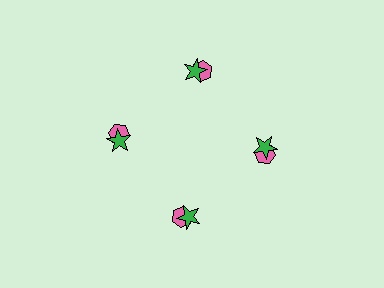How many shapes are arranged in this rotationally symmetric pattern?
There are 8 shapes, arranged in 4 groups of 2.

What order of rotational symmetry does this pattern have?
This pattern has 4-fold rotational symmetry.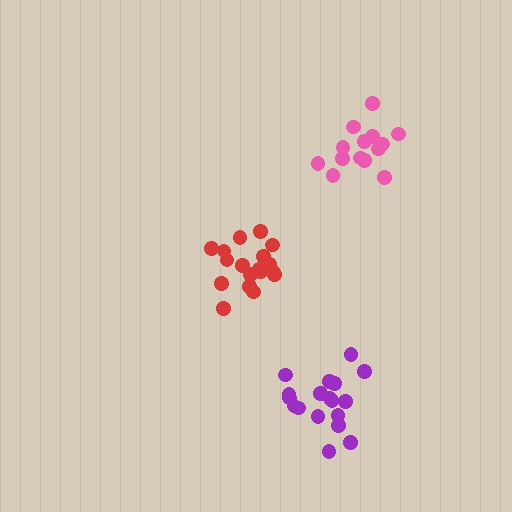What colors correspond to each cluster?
The clusters are colored: purple, pink, red.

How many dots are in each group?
Group 1: 18 dots, Group 2: 14 dots, Group 3: 19 dots (51 total).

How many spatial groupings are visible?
There are 3 spatial groupings.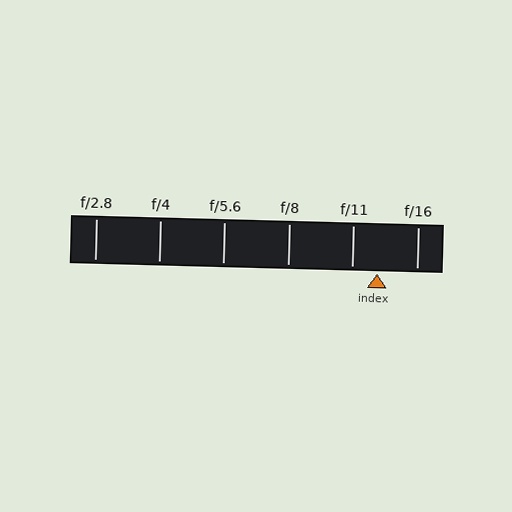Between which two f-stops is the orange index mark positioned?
The index mark is between f/11 and f/16.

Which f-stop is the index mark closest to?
The index mark is closest to f/11.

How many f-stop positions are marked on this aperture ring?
There are 6 f-stop positions marked.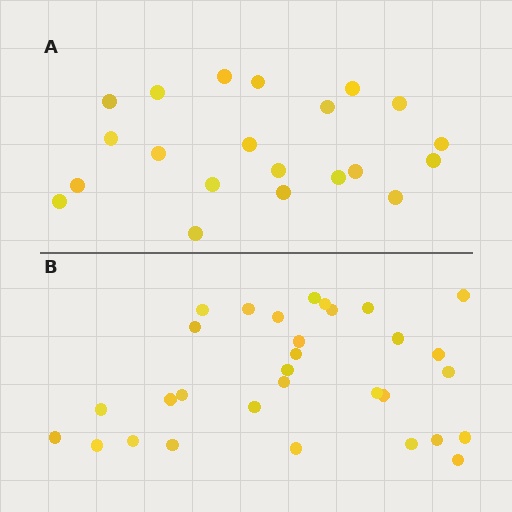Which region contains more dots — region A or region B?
Region B (the bottom region) has more dots.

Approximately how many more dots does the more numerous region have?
Region B has roughly 10 or so more dots than region A.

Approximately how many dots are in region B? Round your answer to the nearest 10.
About 30 dots. (The exact count is 31, which rounds to 30.)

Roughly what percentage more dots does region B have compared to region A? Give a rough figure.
About 50% more.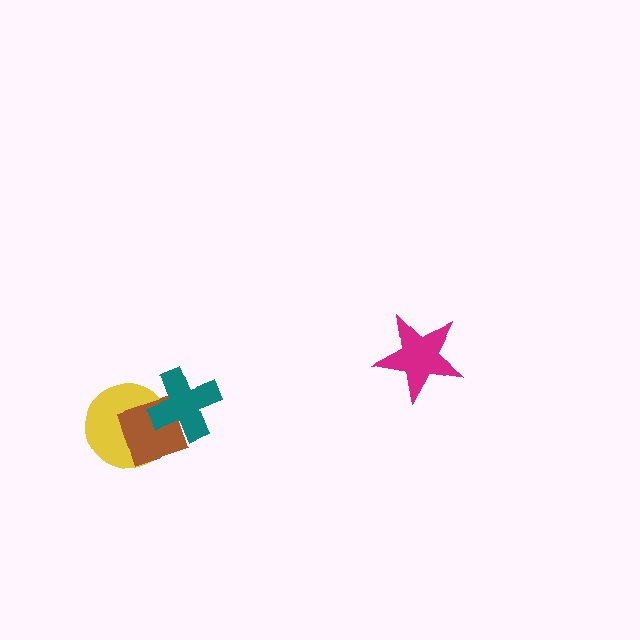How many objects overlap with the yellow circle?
2 objects overlap with the yellow circle.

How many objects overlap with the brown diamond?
2 objects overlap with the brown diamond.